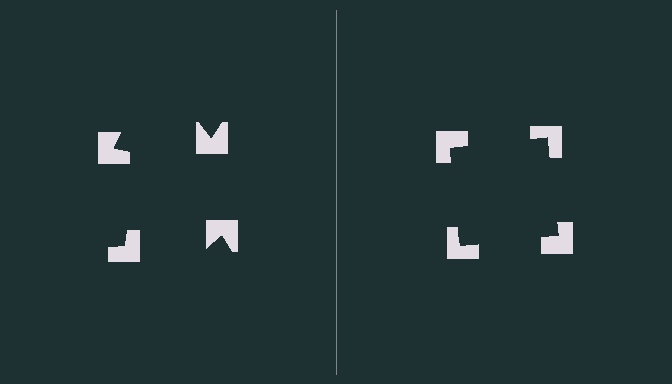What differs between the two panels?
The notched squares are positioned identically on both sides; only the wedge orientations differ. On the right they align to a square; on the left they are misaligned.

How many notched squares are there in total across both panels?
8 — 4 on each side.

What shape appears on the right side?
An illusory square.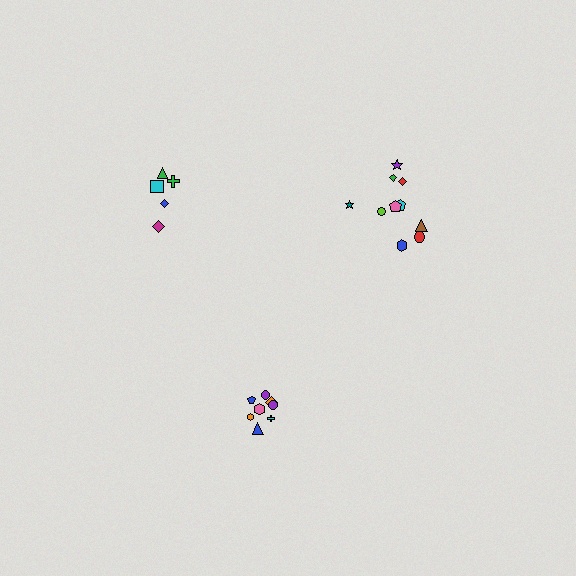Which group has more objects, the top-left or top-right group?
The top-right group.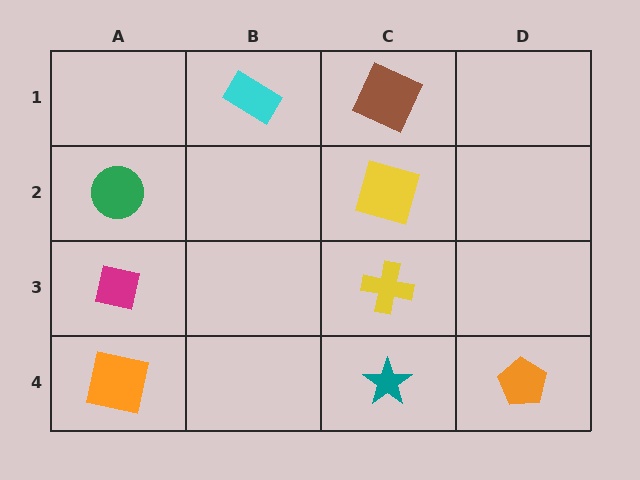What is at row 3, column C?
A yellow cross.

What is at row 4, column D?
An orange pentagon.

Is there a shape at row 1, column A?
No, that cell is empty.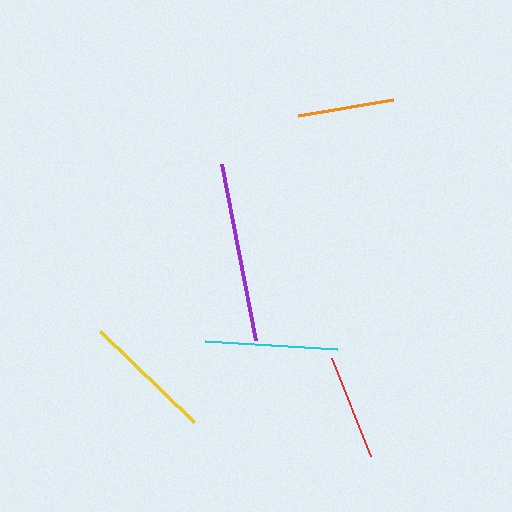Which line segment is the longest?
The purple line is the longest at approximately 179 pixels.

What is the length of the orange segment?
The orange segment is approximately 97 pixels long.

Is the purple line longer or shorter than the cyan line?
The purple line is longer than the cyan line.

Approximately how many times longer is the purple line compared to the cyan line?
The purple line is approximately 1.4 times the length of the cyan line.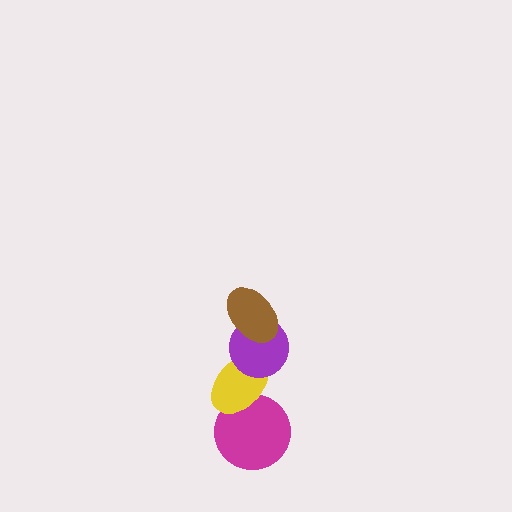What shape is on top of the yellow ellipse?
The purple circle is on top of the yellow ellipse.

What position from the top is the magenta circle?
The magenta circle is 4th from the top.